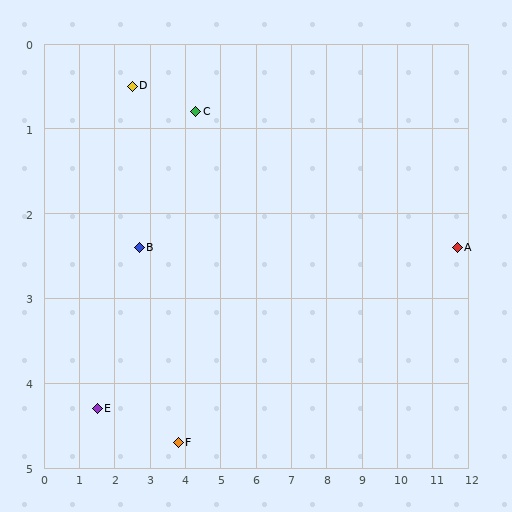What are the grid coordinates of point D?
Point D is at approximately (2.5, 0.5).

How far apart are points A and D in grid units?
Points A and D are about 9.4 grid units apart.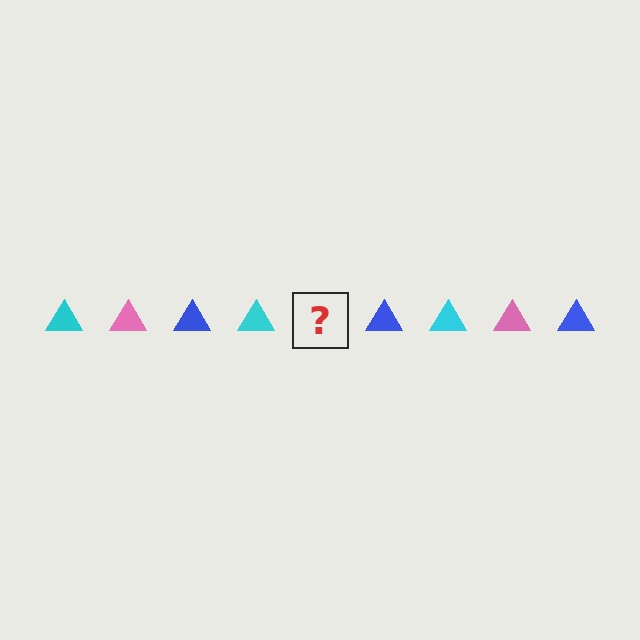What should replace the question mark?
The question mark should be replaced with a pink triangle.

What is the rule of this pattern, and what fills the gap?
The rule is that the pattern cycles through cyan, pink, blue triangles. The gap should be filled with a pink triangle.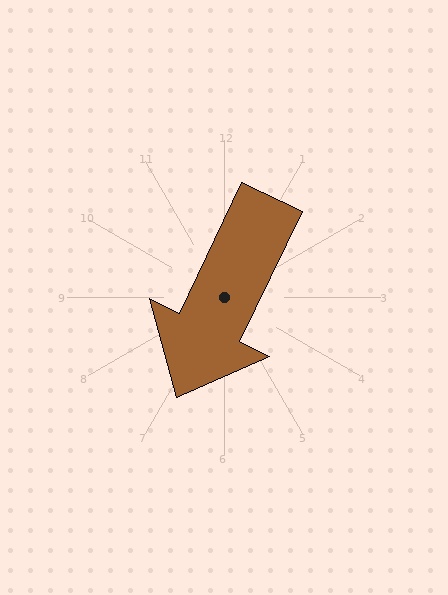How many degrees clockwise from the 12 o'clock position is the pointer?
Approximately 206 degrees.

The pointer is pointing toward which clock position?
Roughly 7 o'clock.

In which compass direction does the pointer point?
Southwest.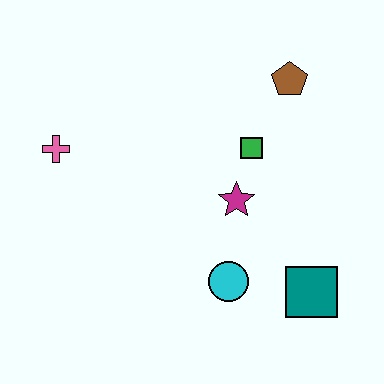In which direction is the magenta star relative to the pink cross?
The magenta star is to the right of the pink cross.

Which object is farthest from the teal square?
The pink cross is farthest from the teal square.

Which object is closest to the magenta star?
The green square is closest to the magenta star.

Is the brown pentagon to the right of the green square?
Yes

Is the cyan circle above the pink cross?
No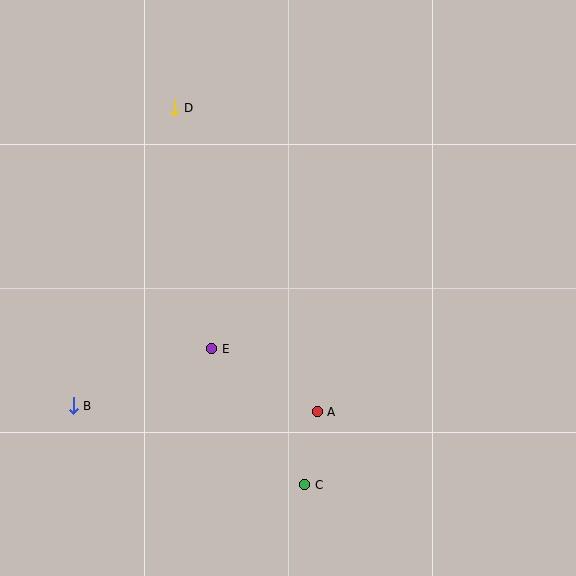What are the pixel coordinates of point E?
Point E is at (212, 349).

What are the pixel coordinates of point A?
Point A is at (317, 412).